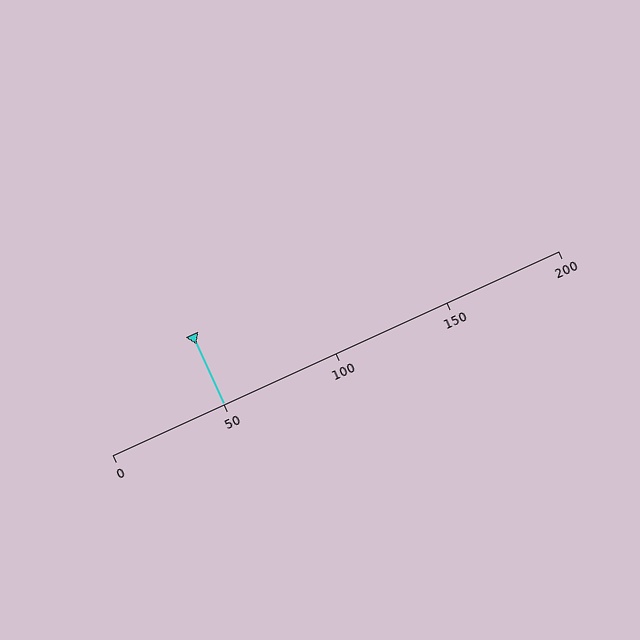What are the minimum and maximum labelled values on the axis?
The axis runs from 0 to 200.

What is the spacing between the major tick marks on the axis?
The major ticks are spaced 50 apart.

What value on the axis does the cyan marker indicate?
The marker indicates approximately 50.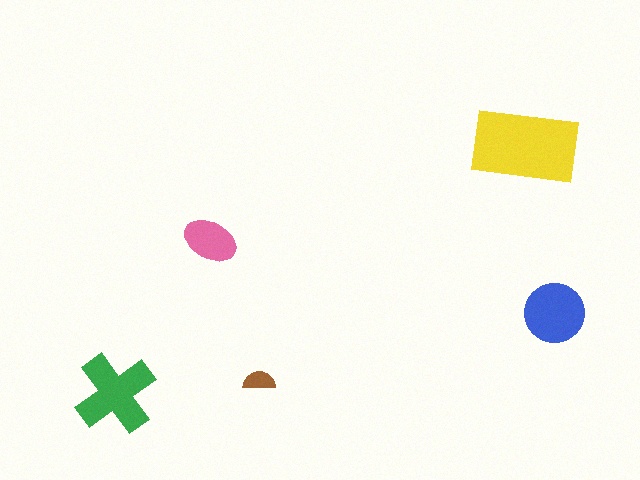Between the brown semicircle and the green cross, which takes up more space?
The green cross.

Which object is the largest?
The yellow rectangle.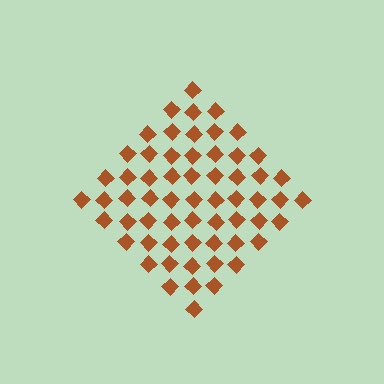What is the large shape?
The large shape is a diamond.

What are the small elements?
The small elements are diamonds.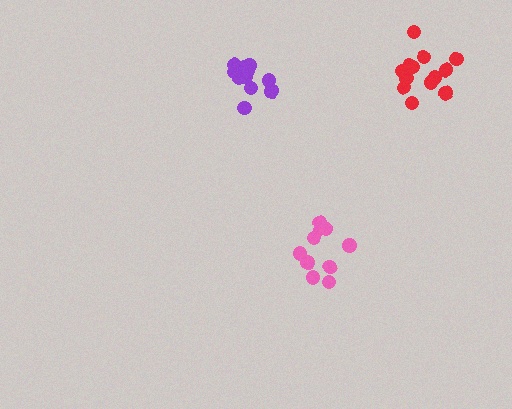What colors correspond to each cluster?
The clusters are colored: red, purple, pink.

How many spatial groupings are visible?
There are 3 spatial groupings.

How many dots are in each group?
Group 1: 13 dots, Group 2: 12 dots, Group 3: 10 dots (35 total).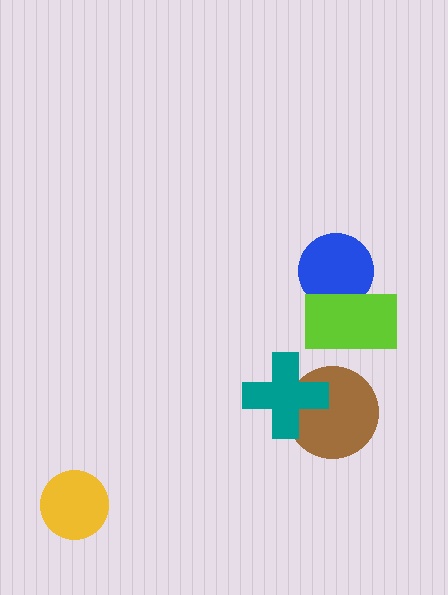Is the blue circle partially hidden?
Yes, it is partially covered by another shape.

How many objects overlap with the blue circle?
1 object overlaps with the blue circle.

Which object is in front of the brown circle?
The teal cross is in front of the brown circle.